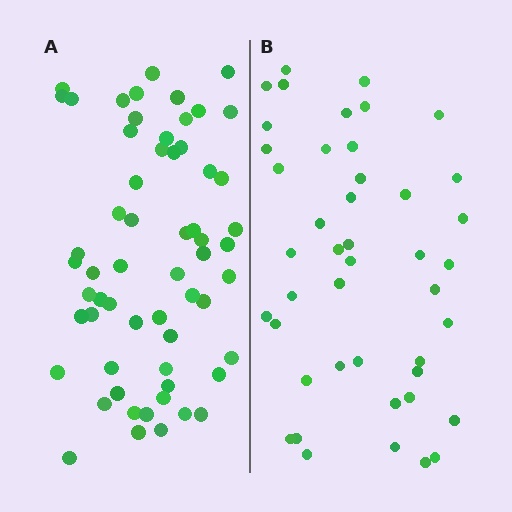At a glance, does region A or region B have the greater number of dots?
Region A (the left region) has more dots.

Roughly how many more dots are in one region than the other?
Region A has approximately 15 more dots than region B.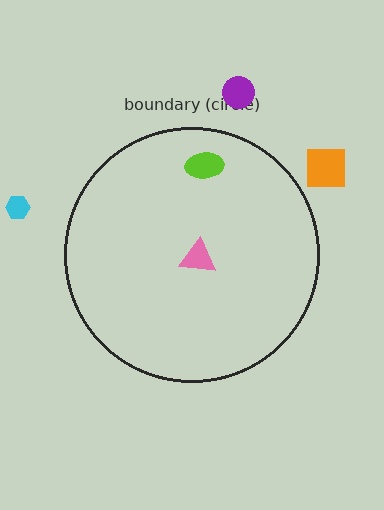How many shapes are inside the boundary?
2 inside, 3 outside.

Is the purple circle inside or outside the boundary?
Outside.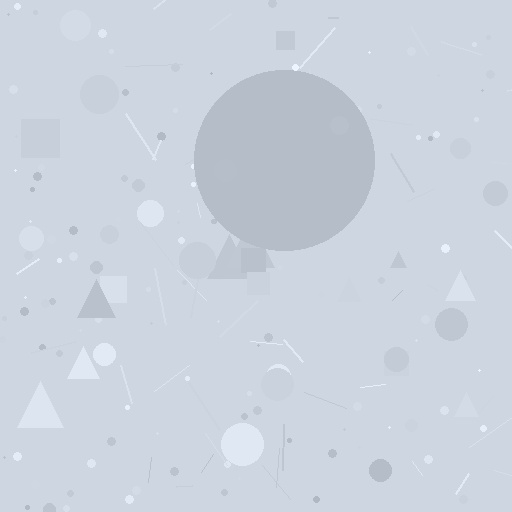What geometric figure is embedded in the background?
A circle is embedded in the background.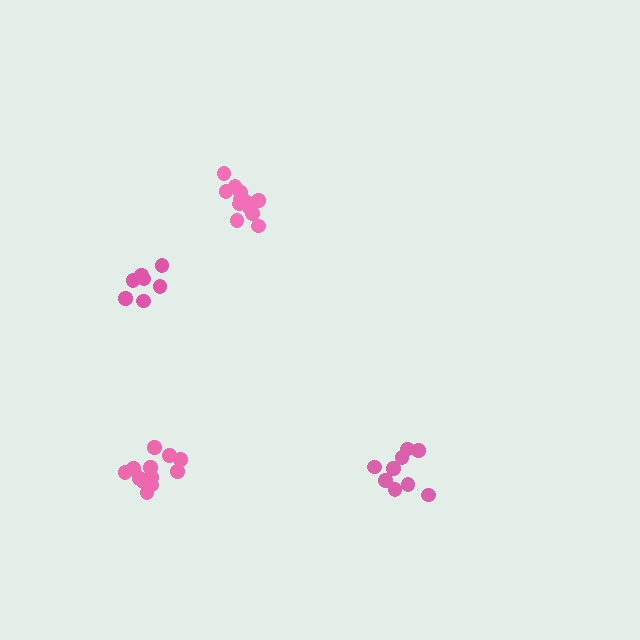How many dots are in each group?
Group 1: 7 dots, Group 2: 9 dots, Group 3: 12 dots, Group 4: 12 dots (40 total).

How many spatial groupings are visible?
There are 4 spatial groupings.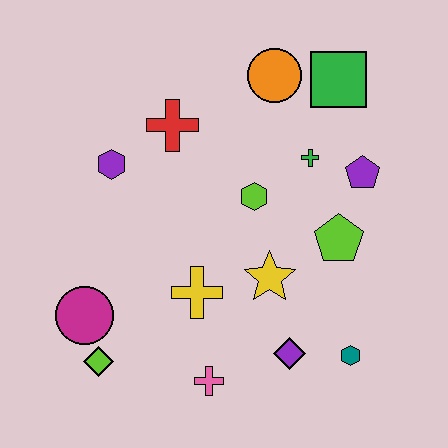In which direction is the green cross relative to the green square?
The green cross is below the green square.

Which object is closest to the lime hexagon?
The green cross is closest to the lime hexagon.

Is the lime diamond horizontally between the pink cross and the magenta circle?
Yes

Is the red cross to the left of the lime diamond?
No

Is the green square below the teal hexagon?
No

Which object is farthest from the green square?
The lime diamond is farthest from the green square.